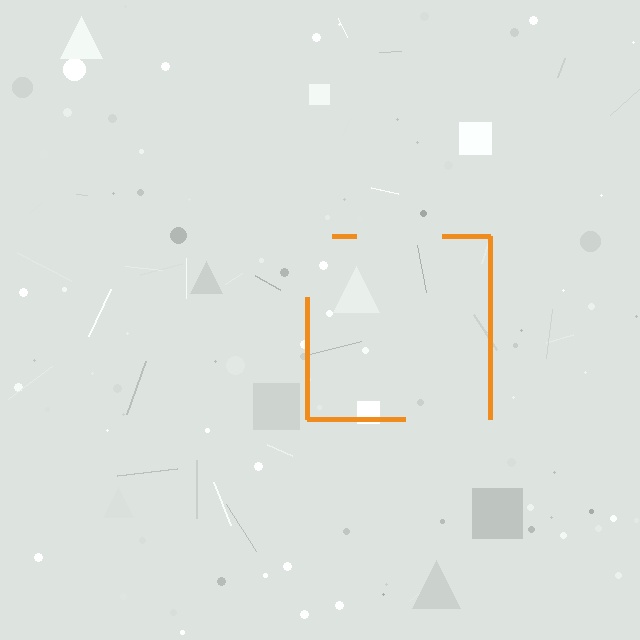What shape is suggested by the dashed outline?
The dashed outline suggests a square.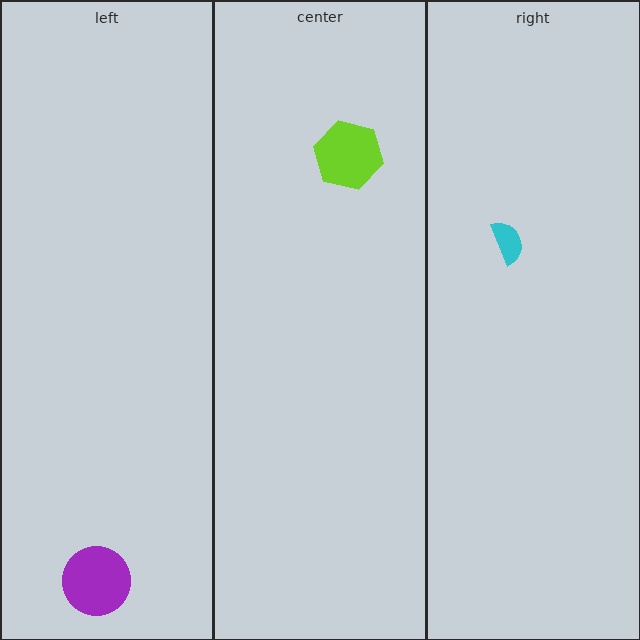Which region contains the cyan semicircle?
The right region.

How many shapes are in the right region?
1.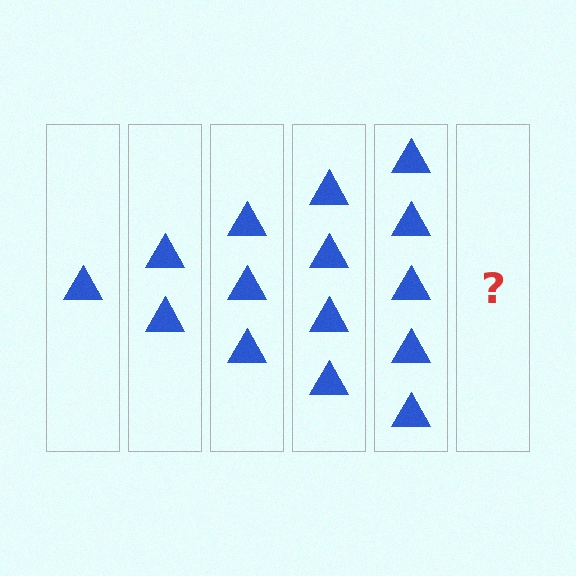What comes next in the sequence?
The next element should be 6 triangles.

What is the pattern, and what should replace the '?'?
The pattern is that each step adds one more triangle. The '?' should be 6 triangles.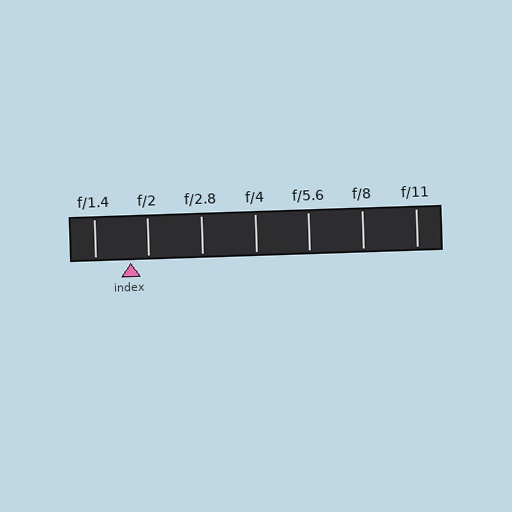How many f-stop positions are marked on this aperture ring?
There are 7 f-stop positions marked.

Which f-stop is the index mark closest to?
The index mark is closest to f/2.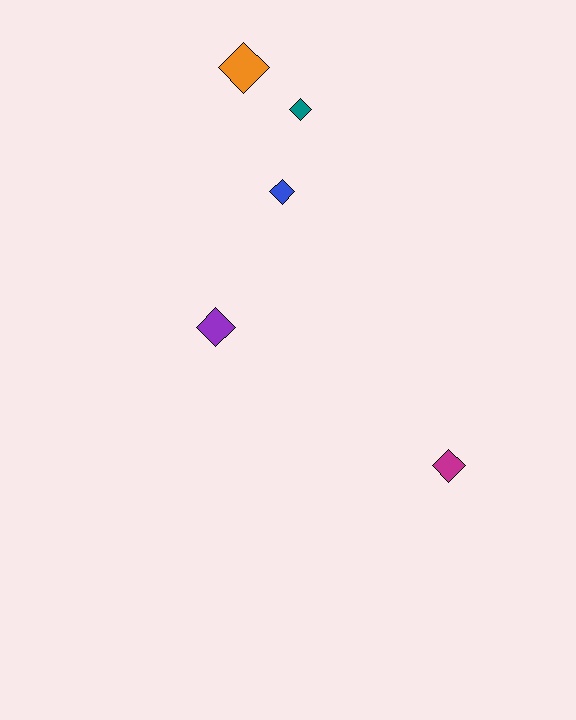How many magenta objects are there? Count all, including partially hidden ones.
There is 1 magenta object.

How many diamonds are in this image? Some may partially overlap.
There are 5 diamonds.